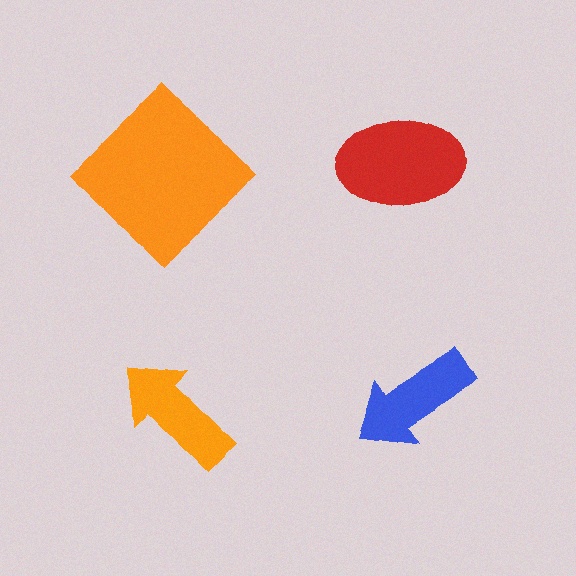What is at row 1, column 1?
An orange diamond.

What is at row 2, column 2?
A blue arrow.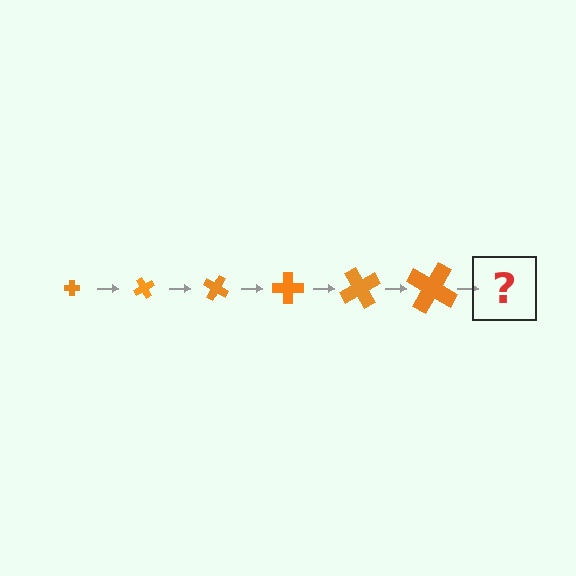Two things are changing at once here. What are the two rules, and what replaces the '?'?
The two rules are that the cross grows larger each step and it rotates 60 degrees each step. The '?' should be a cross, larger than the previous one and rotated 360 degrees from the start.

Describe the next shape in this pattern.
It should be a cross, larger than the previous one and rotated 360 degrees from the start.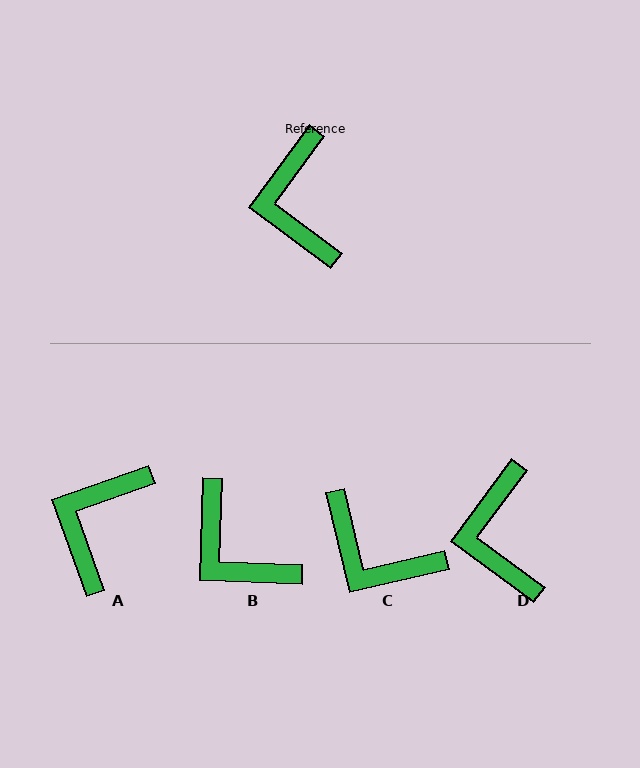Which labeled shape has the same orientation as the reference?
D.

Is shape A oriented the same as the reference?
No, it is off by about 34 degrees.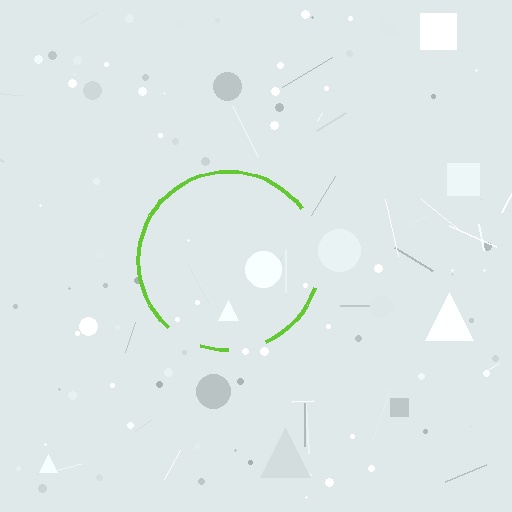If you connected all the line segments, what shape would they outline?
They would outline a circle.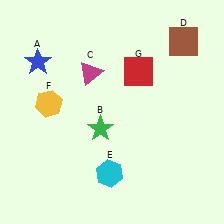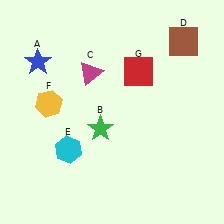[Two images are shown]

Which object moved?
The cyan hexagon (E) moved left.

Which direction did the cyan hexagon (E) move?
The cyan hexagon (E) moved left.